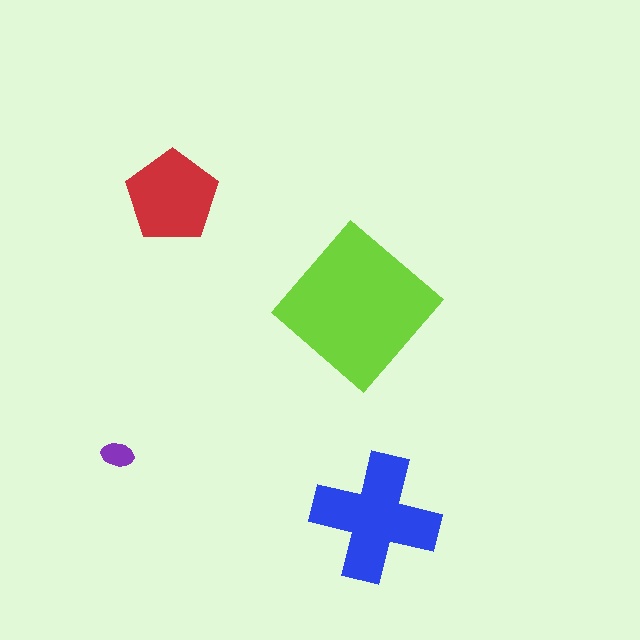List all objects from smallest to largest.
The purple ellipse, the red pentagon, the blue cross, the lime diamond.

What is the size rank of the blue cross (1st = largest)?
2nd.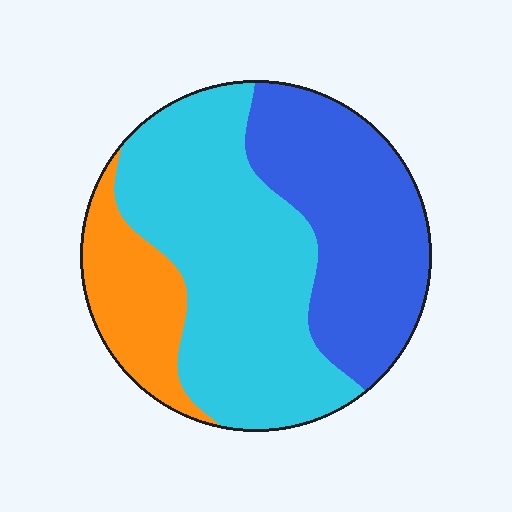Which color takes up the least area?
Orange, at roughly 15%.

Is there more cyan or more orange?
Cyan.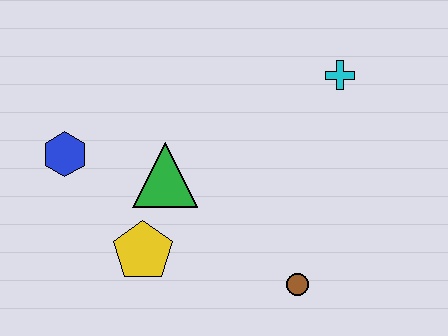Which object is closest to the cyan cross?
The green triangle is closest to the cyan cross.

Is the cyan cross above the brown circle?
Yes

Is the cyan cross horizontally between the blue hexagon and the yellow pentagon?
No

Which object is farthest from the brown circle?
The blue hexagon is farthest from the brown circle.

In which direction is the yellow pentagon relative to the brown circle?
The yellow pentagon is to the left of the brown circle.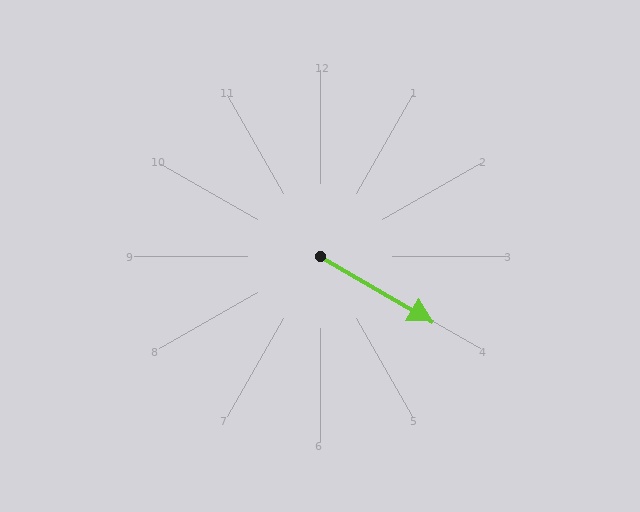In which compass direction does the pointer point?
Southeast.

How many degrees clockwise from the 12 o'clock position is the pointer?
Approximately 120 degrees.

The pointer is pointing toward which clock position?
Roughly 4 o'clock.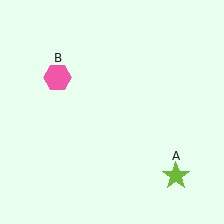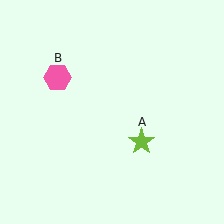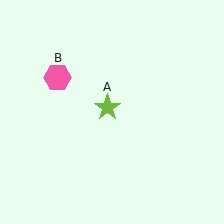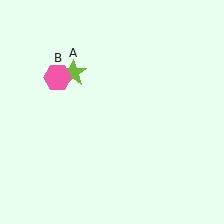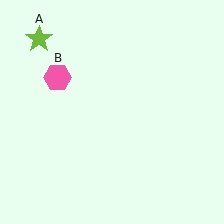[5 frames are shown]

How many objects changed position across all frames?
1 object changed position: lime star (object A).